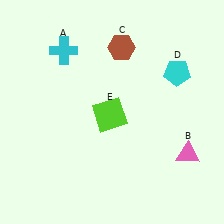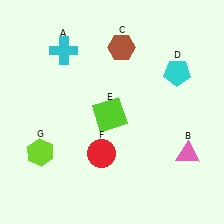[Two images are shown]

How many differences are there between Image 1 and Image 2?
There are 2 differences between the two images.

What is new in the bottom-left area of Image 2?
A red circle (F) was added in the bottom-left area of Image 2.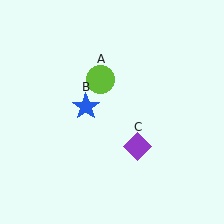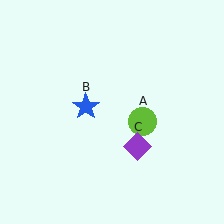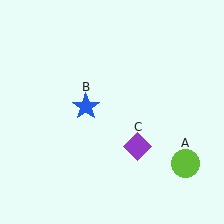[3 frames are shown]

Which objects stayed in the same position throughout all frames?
Blue star (object B) and purple diamond (object C) remained stationary.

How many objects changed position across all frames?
1 object changed position: lime circle (object A).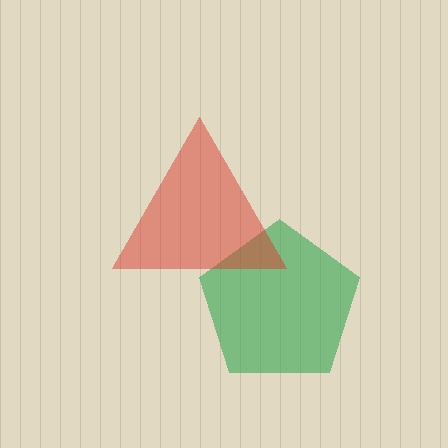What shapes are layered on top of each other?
The layered shapes are: a green pentagon, a red triangle.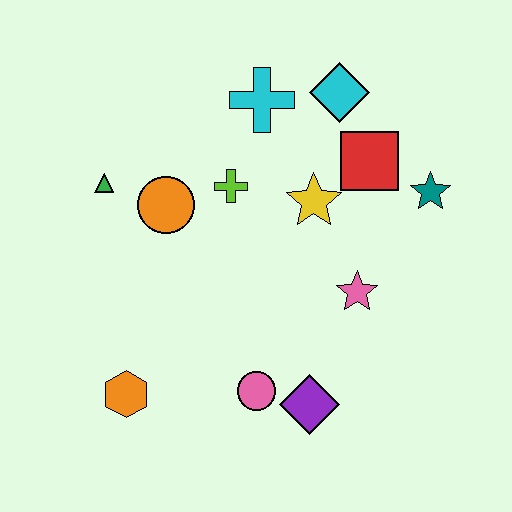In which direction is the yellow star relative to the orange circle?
The yellow star is to the right of the orange circle.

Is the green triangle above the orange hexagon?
Yes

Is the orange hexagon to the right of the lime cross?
No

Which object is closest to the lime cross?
The orange circle is closest to the lime cross.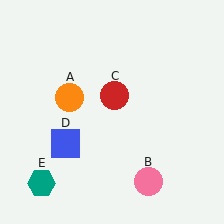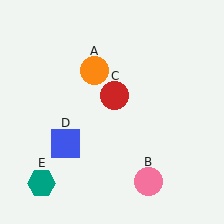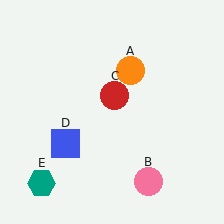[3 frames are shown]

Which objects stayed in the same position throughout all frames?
Pink circle (object B) and red circle (object C) and blue square (object D) and teal hexagon (object E) remained stationary.